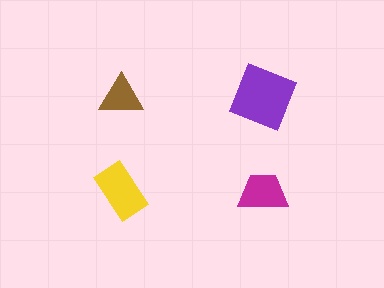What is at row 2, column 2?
A magenta trapezoid.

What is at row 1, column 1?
A brown triangle.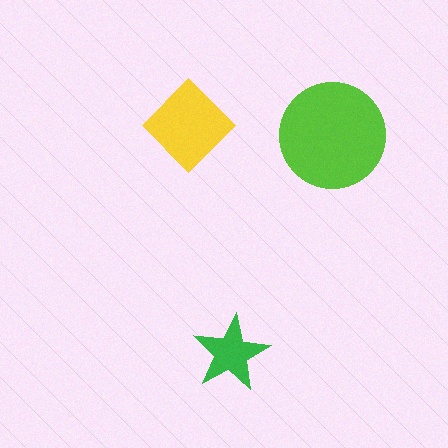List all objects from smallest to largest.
The green star, the yellow diamond, the lime circle.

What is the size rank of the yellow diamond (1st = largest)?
2nd.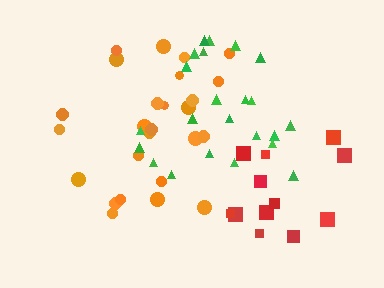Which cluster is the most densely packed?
Orange.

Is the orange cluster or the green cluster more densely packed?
Orange.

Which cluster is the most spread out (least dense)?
Red.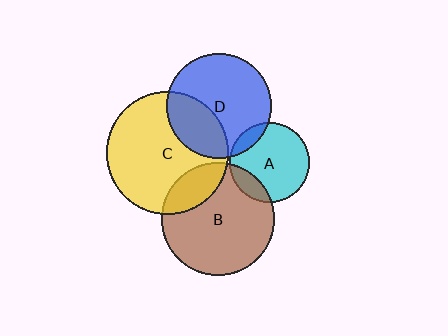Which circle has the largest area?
Circle C (yellow).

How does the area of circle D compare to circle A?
Approximately 1.7 times.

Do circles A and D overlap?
Yes.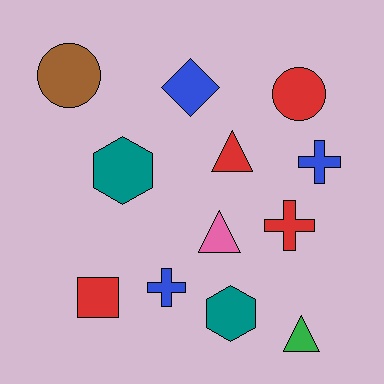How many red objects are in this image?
There are 4 red objects.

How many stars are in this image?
There are no stars.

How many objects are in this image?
There are 12 objects.